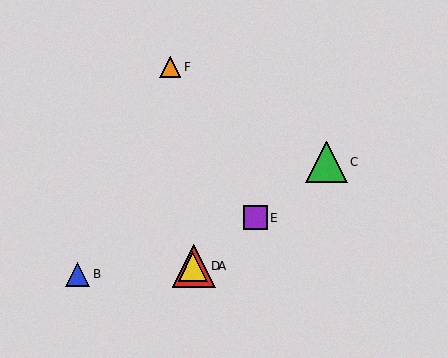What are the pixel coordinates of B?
Object B is at (78, 274).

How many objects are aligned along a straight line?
4 objects (A, C, D, E) are aligned along a straight line.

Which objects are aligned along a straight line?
Objects A, C, D, E are aligned along a straight line.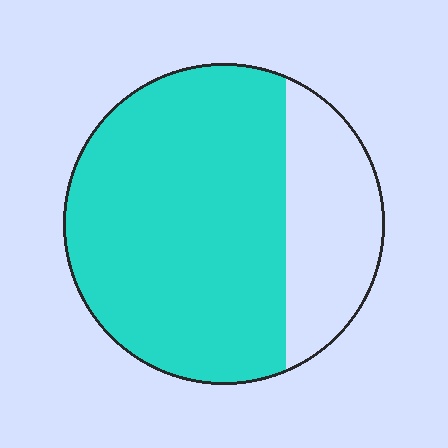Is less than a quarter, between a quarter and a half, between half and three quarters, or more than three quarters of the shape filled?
Between half and three quarters.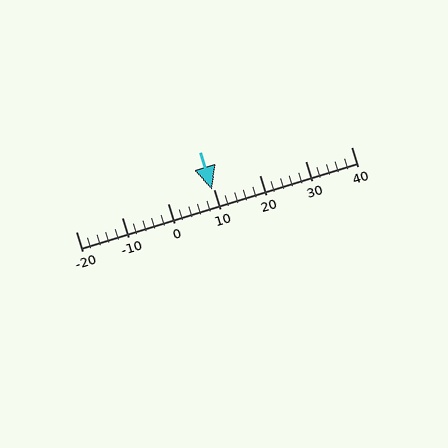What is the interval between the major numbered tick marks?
The major tick marks are spaced 10 units apart.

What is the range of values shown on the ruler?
The ruler shows values from -20 to 40.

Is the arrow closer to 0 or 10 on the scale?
The arrow is closer to 10.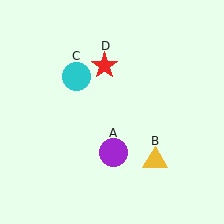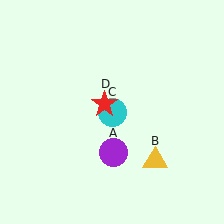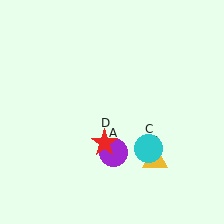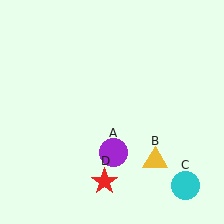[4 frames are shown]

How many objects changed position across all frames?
2 objects changed position: cyan circle (object C), red star (object D).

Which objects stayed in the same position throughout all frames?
Purple circle (object A) and yellow triangle (object B) remained stationary.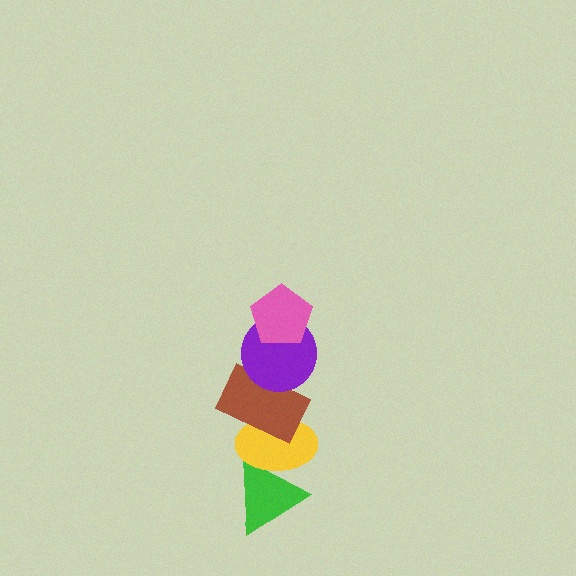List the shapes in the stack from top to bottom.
From top to bottom: the pink pentagon, the purple circle, the brown rectangle, the yellow ellipse, the green triangle.